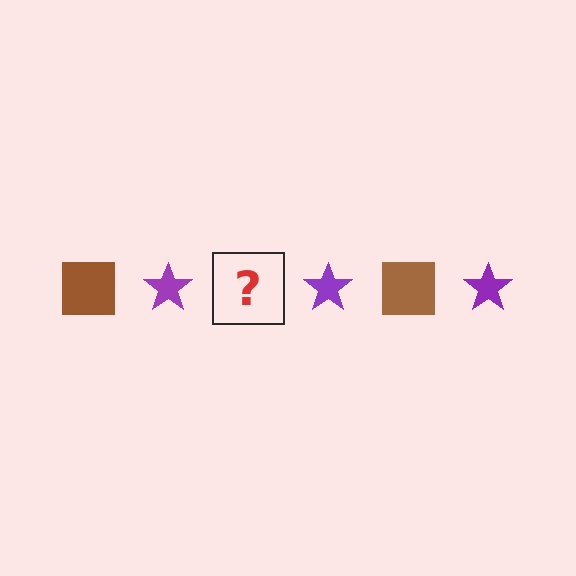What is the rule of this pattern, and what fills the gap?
The rule is that the pattern alternates between brown square and purple star. The gap should be filled with a brown square.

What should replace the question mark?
The question mark should be replaced with a brown square.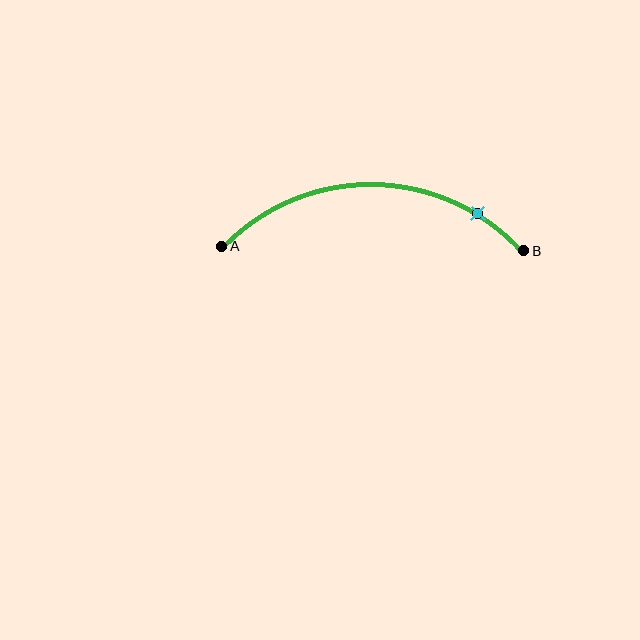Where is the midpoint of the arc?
The arc midpoint is the point on the curve farthest from the straight line joining A and B. It sits above that line.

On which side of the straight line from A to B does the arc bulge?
The arc bulges above the straight line connecting A and B.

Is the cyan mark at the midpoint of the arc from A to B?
No. The cyan mark lies on the arc but is closer to endpoint B. The arc midpoint would be at the point on the curve equidistant along the arc from both A and B.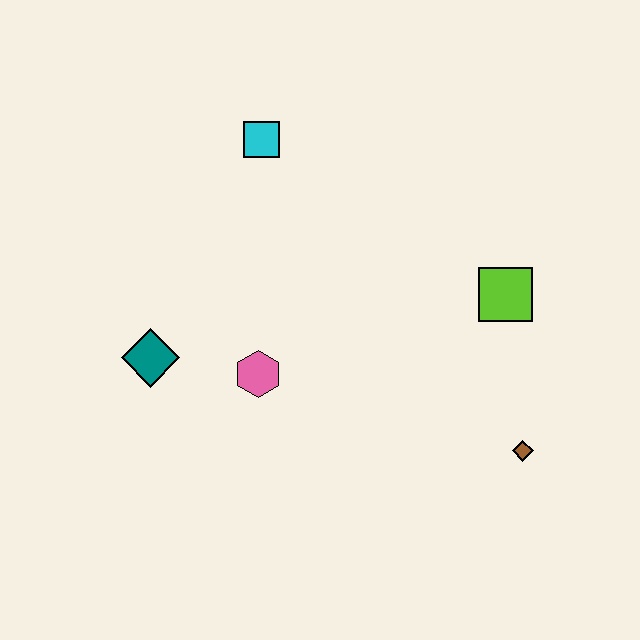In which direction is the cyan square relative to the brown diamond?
The cyan square is above the brown diamond.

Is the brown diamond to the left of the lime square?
No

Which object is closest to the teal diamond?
The pink hexagon is closest to the teal diamond.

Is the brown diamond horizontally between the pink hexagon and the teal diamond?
No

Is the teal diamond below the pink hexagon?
No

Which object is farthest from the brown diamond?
The cyan square is farthest from the brown diamond.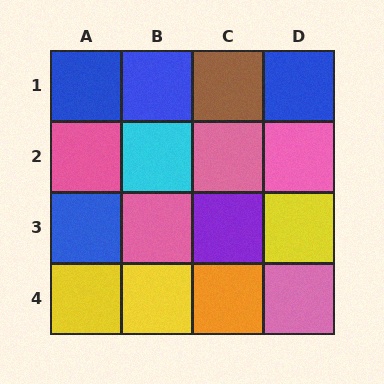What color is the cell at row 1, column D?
Blue.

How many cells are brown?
1 cell is brown.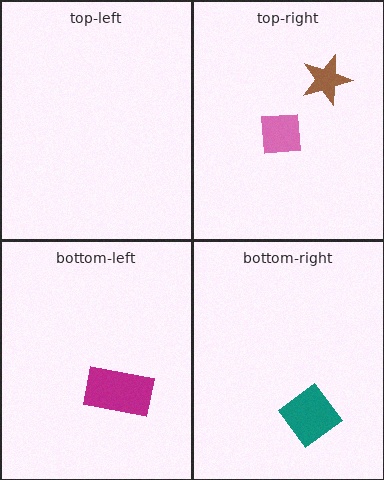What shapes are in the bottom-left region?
The magenta rectangle.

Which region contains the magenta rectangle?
The bottom-left region.